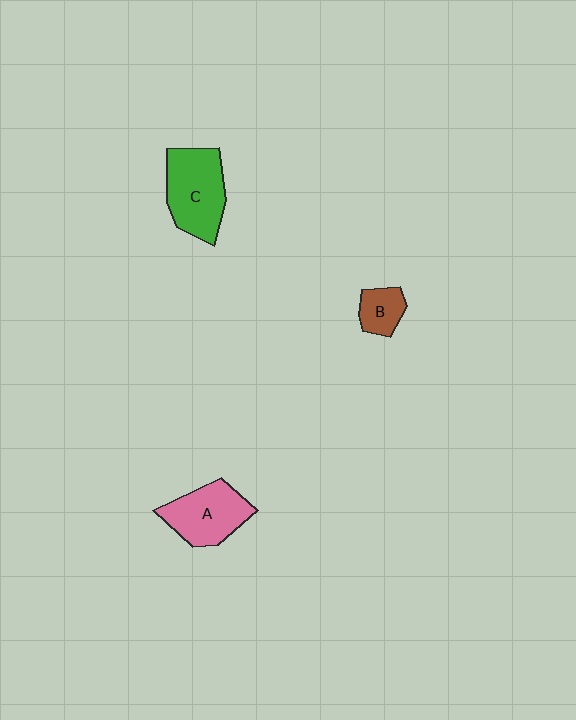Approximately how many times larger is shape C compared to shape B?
Approximately 2.5 times.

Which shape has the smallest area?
Shape B (brown).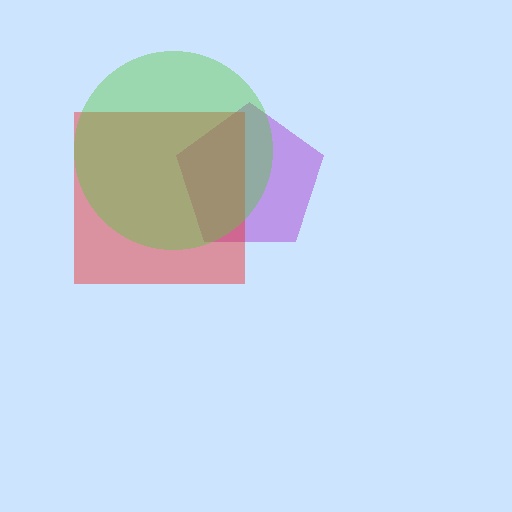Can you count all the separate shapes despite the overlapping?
Yes, there are 3 separate shapes.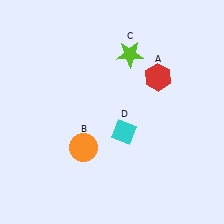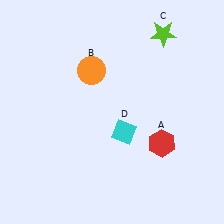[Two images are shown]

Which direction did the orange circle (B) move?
The orange circle (B) moved up.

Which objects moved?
The objects that moved are: the red hexagon (A), the orange circle (B), the lime star (C).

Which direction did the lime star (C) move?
The lime star (C) moved right.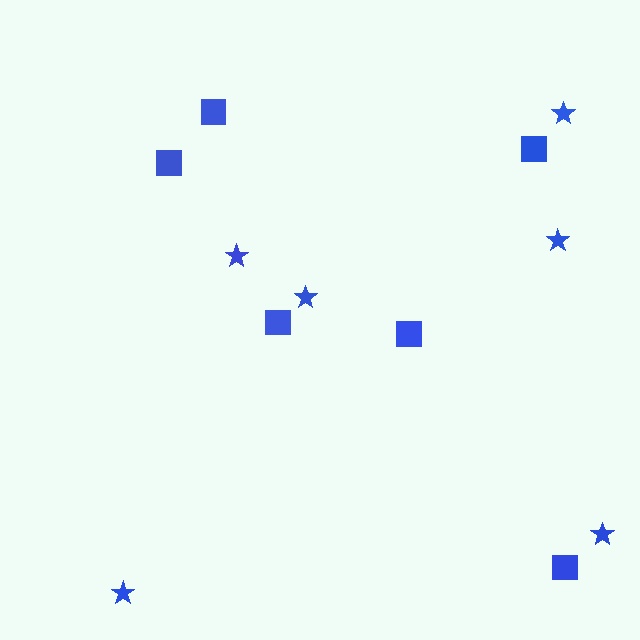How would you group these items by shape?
There are 2 groups: one group of stars (6) and one group of squares (6).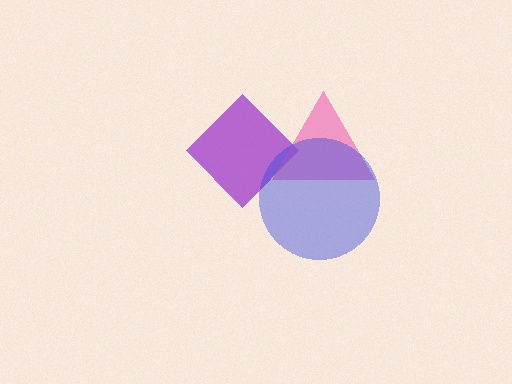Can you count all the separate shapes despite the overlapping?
Yes, there are 3 separate shapes.